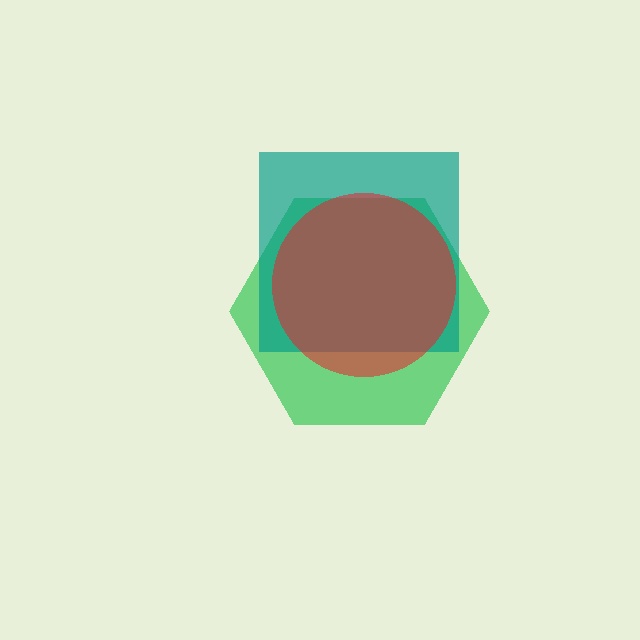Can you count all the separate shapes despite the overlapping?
Yes, there are 3 separate shapes.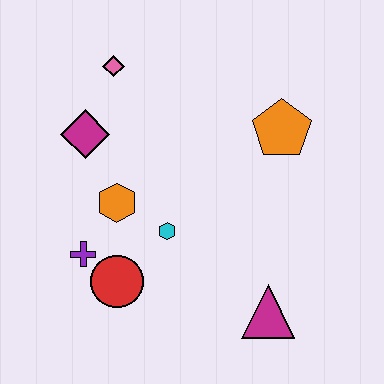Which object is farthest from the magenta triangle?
The pink diamond is farthest from the magenta triangle.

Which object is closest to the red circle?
The purple cross is closest to the red circle.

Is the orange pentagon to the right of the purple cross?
Yes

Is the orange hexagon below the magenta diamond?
Yes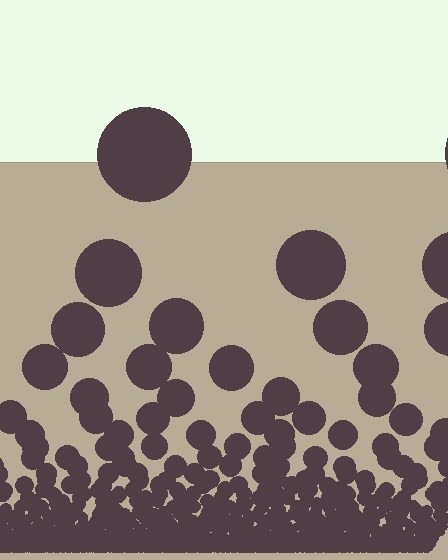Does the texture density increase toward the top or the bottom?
Density increases toward the bottom.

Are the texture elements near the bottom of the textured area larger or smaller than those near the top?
Smaller. The gradient is inverted — elements near the bottom are smaller and denser.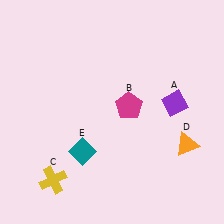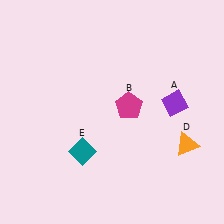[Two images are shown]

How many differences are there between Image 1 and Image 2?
There is 1 difference between the two images.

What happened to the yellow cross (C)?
The yellow cross (C) was removed in Image 2. It was in the bottom-left area of Image 1.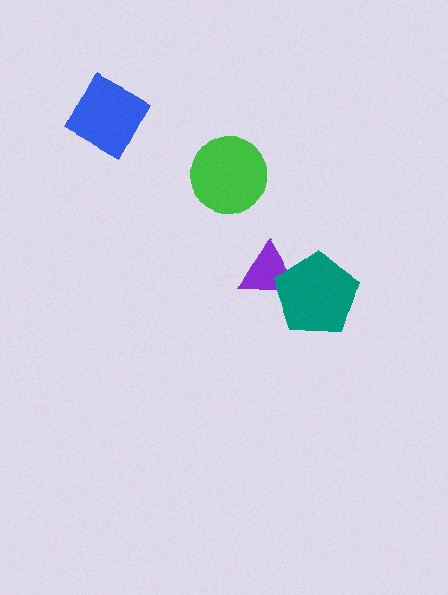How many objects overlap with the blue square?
0 objects overlap with the blue square.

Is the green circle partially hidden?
No, no other shape covers it.